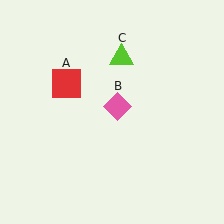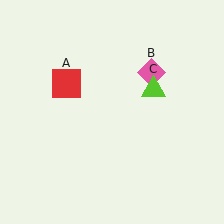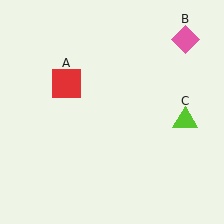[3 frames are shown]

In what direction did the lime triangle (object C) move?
The lime triangle (object C) moved down and to the right.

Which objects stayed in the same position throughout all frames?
Red square (object A) remained stationary.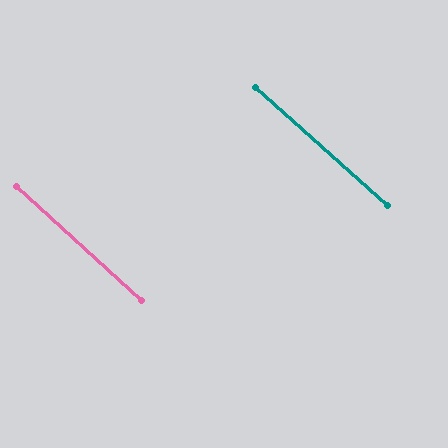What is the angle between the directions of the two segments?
Approximately 1 degree.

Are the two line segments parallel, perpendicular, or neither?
Parallel — their directions differ by only 0.8°.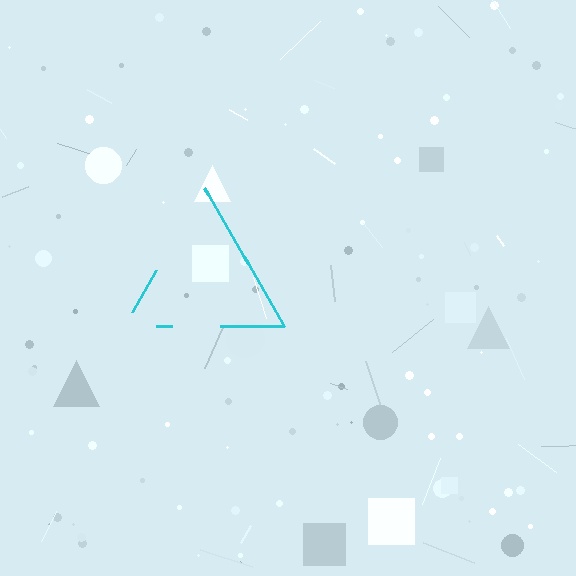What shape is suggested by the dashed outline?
The dashed outline suggests a triangle.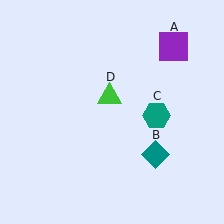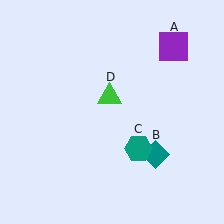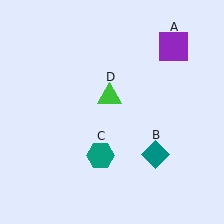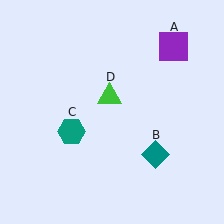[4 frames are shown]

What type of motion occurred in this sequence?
The teal hexagon (object C) rotated clockwise around the center of the scene.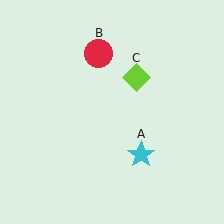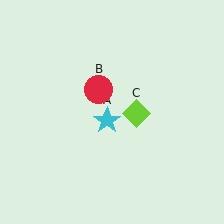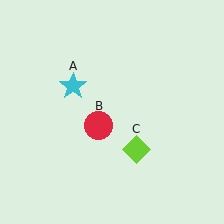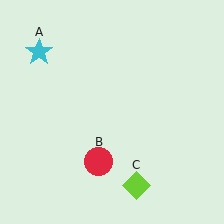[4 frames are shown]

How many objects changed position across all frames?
3 objects changed position: cyan star (object A), red circle (object B), lime diamond (object C).